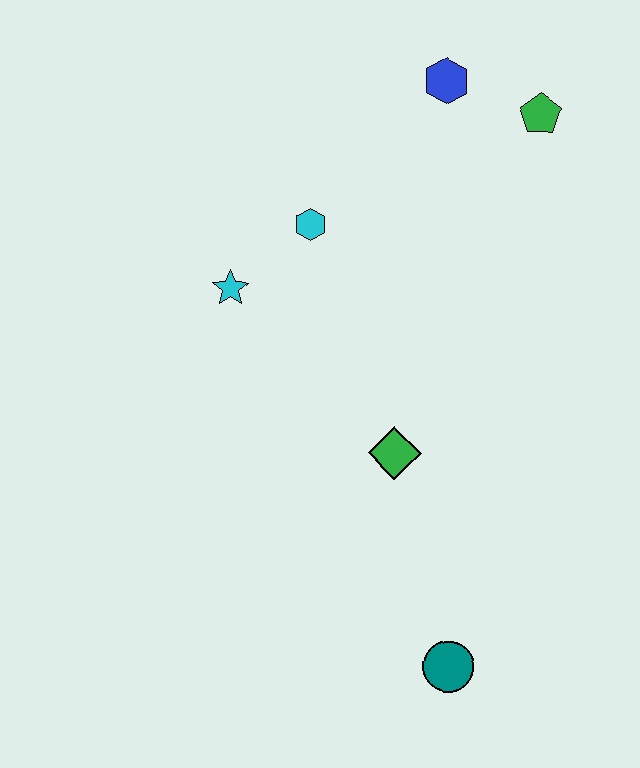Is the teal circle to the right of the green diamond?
Yes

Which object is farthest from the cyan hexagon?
The teal circle is farthest from the cyan hexagon.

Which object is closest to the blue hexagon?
The green pentagon is closest to the blue hexagon.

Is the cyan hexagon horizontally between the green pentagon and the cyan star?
Yes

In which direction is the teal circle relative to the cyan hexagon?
The teal circle is below the cyan hexagon.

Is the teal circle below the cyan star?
Yes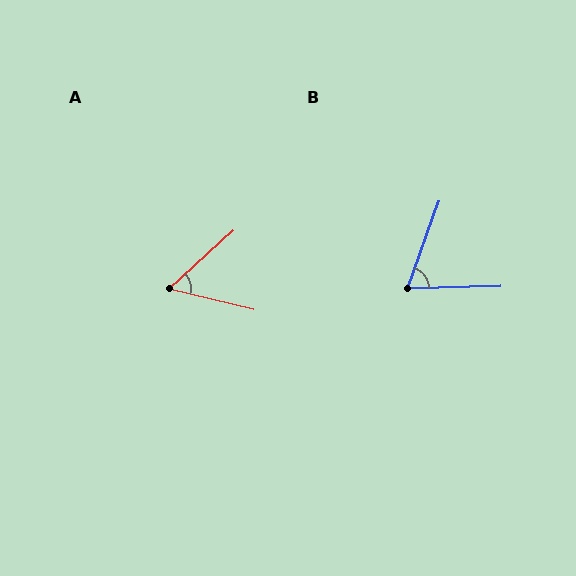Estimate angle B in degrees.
Approximately 68 degrees.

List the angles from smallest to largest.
A (56°), B (68°).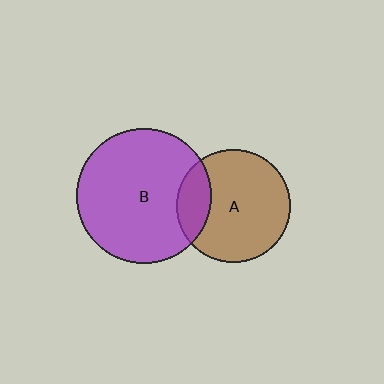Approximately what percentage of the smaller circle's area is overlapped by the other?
Approximately 20%.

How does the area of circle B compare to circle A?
Approximately 1.4 times.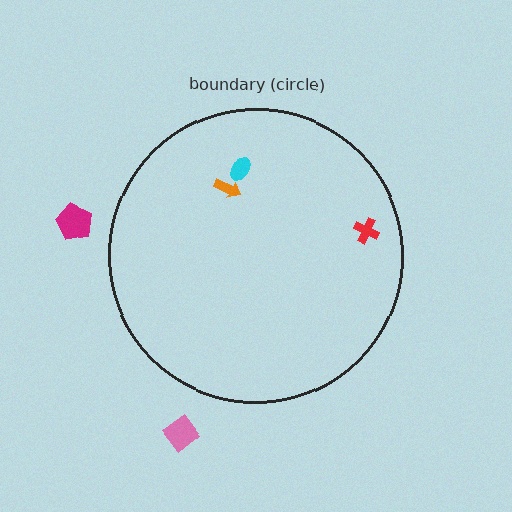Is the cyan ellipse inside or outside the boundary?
Inside.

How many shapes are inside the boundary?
3 inside, 2 outside.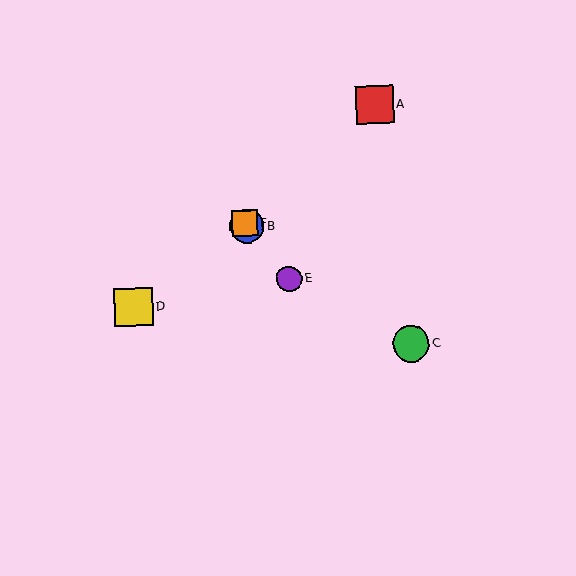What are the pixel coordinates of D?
Object D is at (134, 307).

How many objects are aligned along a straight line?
3 objects (B, E, F) are aligned along a straight line.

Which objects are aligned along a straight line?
Objects B, E, F are aligned along a straight line.